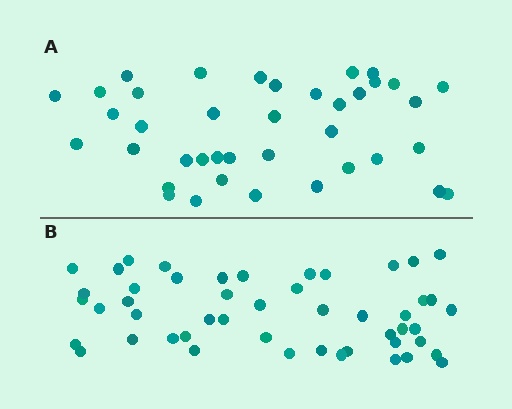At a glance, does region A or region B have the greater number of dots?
Region B (the bottom region) has more dots.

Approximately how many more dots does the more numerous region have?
Region B has roughly 10 or so more dots than region A.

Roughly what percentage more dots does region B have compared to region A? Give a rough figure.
About 25% more.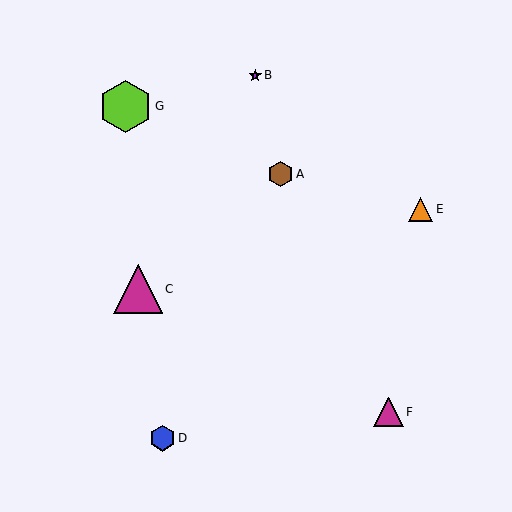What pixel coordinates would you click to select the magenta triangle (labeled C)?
Click at (138, 289) to select the magenta triangle C.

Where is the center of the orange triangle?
The center of the orange triangle is at (421, 209).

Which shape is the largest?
The lime hexagon (labeled G) is the largest.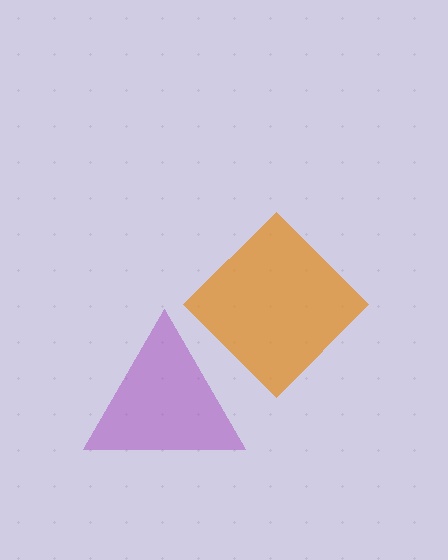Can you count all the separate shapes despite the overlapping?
Yes, there are 2 separate shapes.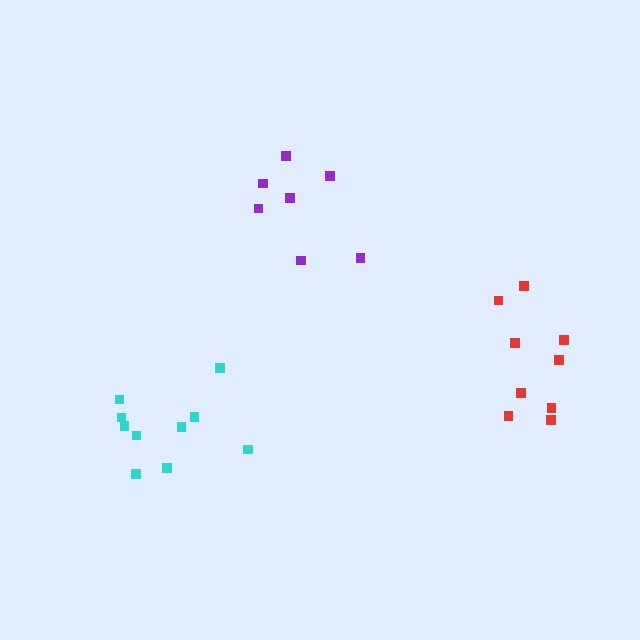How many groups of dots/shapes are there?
There are 3 groups.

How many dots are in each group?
Group 1: 9 dots, Group 2: 7 dots, Group 3: 10 dots (26 total).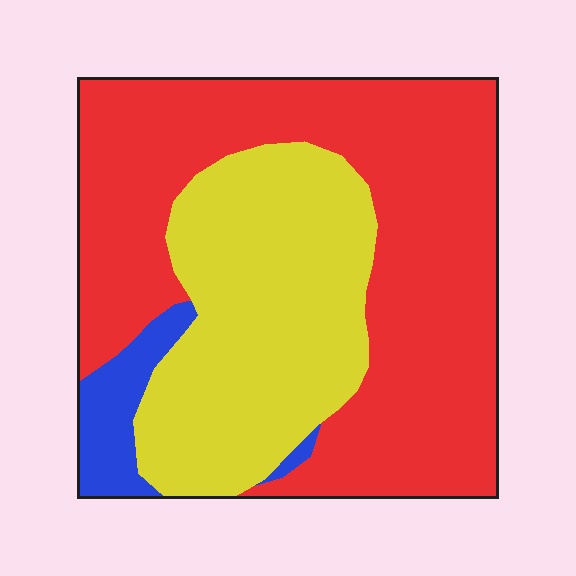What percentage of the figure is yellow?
Yellow covers roughly 35% of the figure.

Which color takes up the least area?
Blue, at roughly 5%.